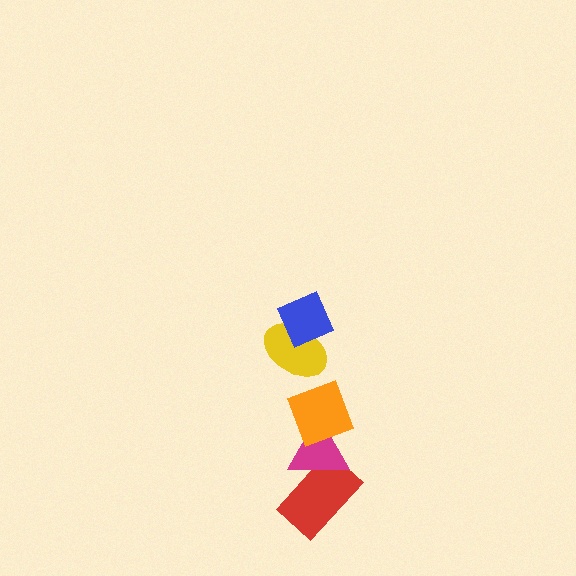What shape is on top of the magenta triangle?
The orange diamond is on top of the magenta triangle.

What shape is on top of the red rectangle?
The magenta triangle is on top of the red rectangle.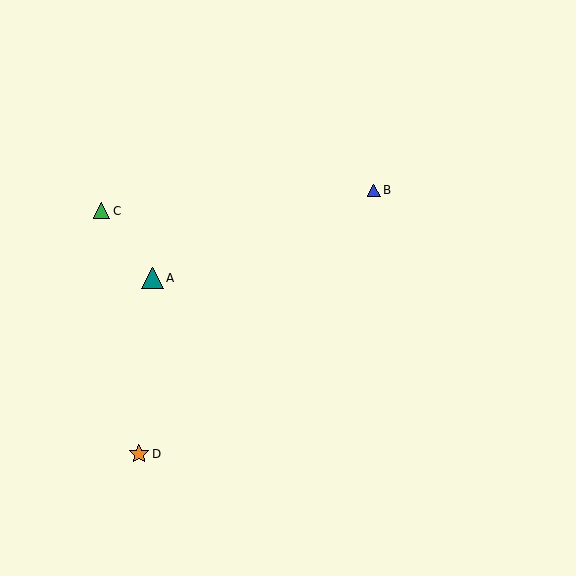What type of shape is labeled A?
Shape A is a teal triangle.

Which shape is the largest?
The teal triangle (labeled A) is the largest.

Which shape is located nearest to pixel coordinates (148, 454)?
The orange star (labeled D) at (139, 454) is nearest to that location.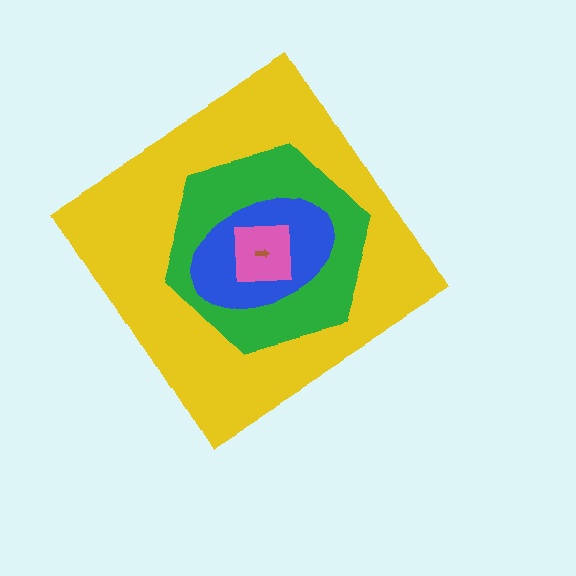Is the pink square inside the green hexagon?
Yes.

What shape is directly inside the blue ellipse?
The pink square.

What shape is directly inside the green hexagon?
The blue ellipse.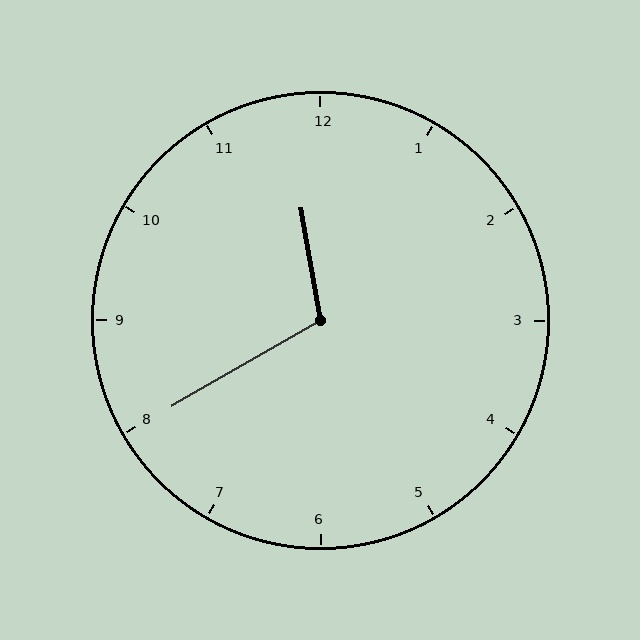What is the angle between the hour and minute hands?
Approximately 110 degrees.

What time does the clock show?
11:40.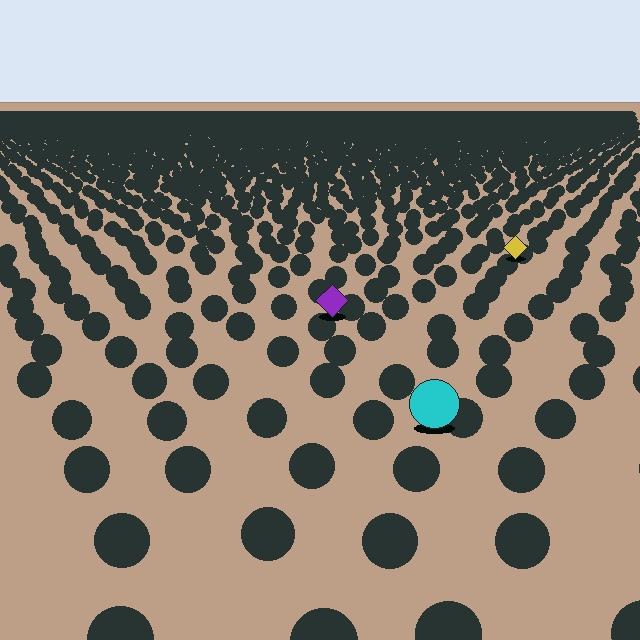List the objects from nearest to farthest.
From nearest to farthest: the cyan circle, the purple diamond, the yellow diamond.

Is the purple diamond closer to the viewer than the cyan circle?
No. The cyan circle is closer — you can tell from the texture gradient: the ground texture is coarser near it.